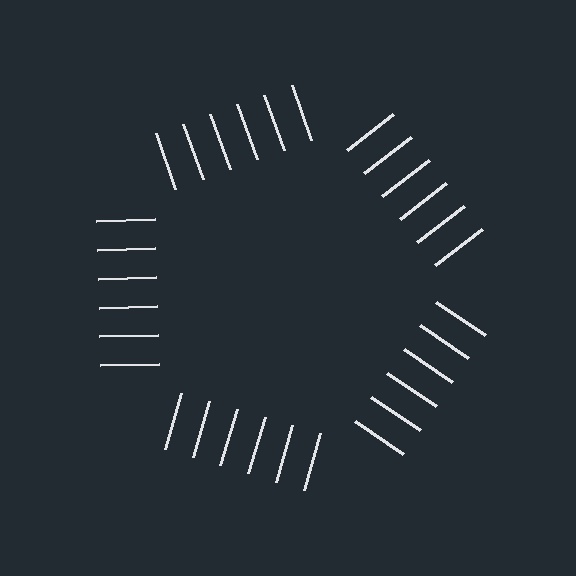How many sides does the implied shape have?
5 sides — the line-ends trace a pentagon.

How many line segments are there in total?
30 — 6 along each of the 5 edges.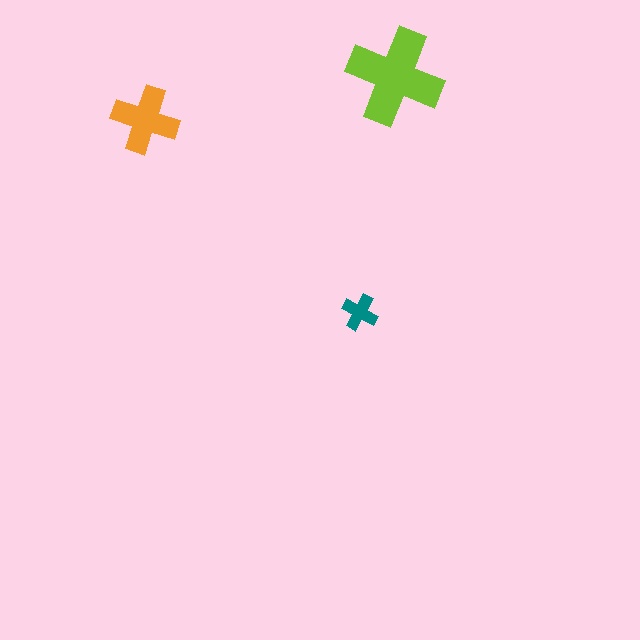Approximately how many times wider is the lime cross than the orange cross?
About 1.5 times wider.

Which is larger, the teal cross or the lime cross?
The lime one.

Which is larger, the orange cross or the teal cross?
The orange one.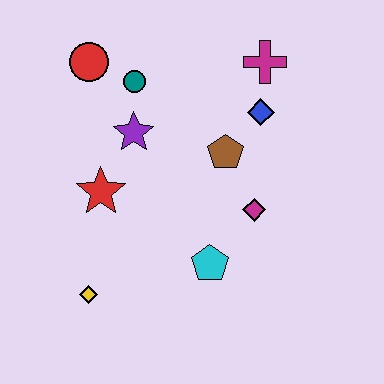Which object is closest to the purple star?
The teal circle is closest to the purple star.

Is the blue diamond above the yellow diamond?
Yes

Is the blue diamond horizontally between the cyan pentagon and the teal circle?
No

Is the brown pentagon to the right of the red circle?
Yes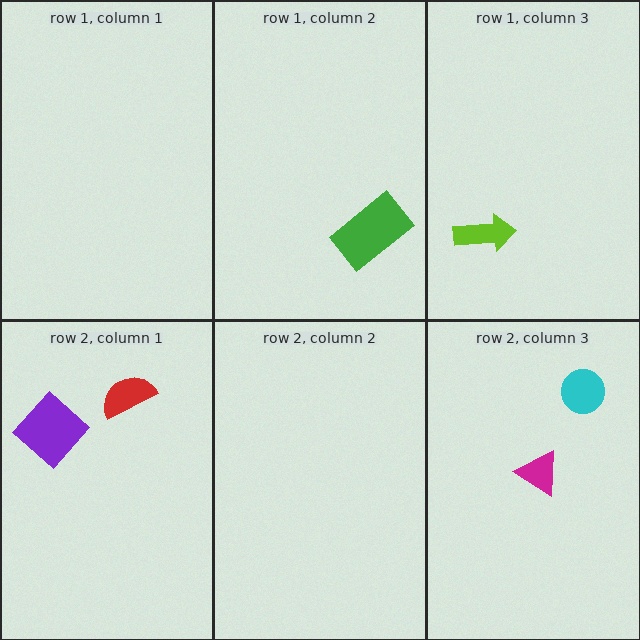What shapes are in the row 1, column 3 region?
The lime arrow.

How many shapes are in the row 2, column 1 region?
2.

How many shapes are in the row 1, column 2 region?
1.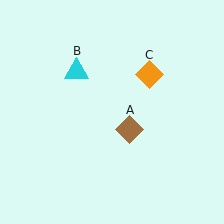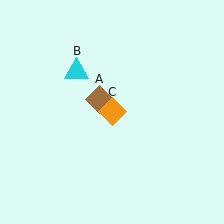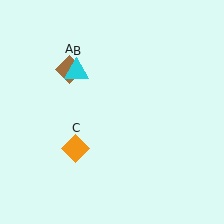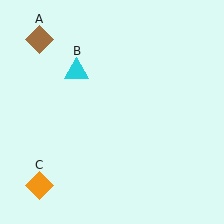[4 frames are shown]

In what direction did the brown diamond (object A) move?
The brown diamond (object A) moved up and to the left.